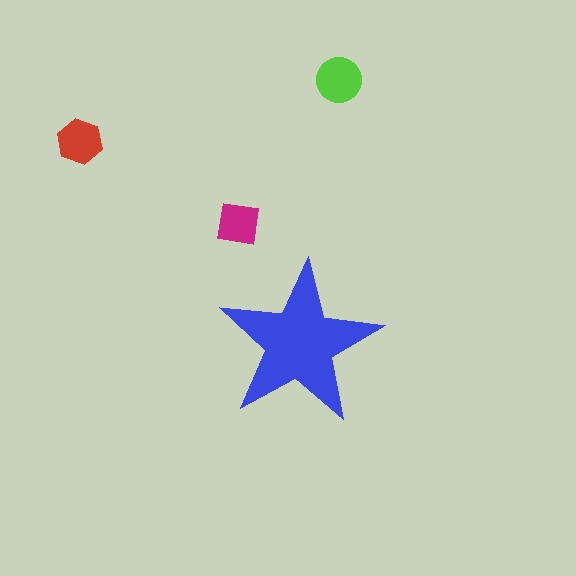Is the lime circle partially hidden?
No, the lime circle is fully visible.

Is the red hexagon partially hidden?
No, the red hexagon is fully visible.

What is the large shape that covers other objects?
A blue star.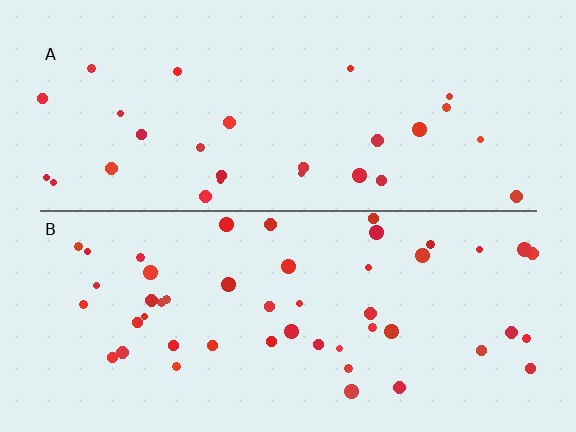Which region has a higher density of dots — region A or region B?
B (the bottom).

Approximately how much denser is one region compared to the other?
Approximately 1.7× — region B over region A.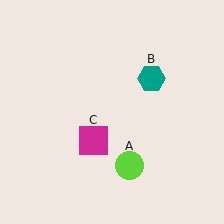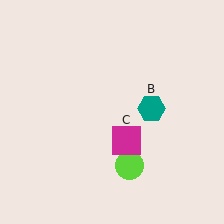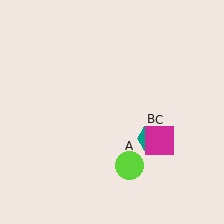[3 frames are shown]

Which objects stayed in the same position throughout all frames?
Lime circle (object A) remained stationary.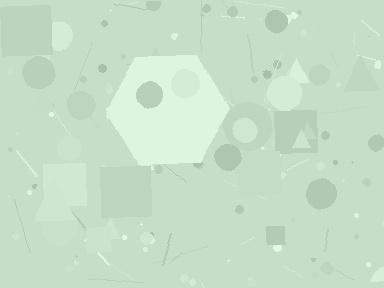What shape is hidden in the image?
A hexagon is hidden in the image.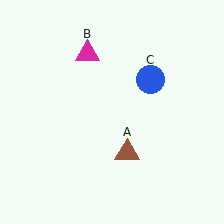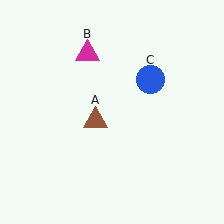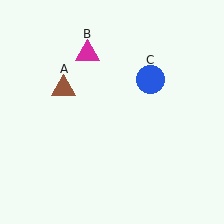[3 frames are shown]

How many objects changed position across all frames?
1 object changed position: brown triangle (object A).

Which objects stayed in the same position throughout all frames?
Magenta triangle (object B) and blue circle (object C) remained stationary.